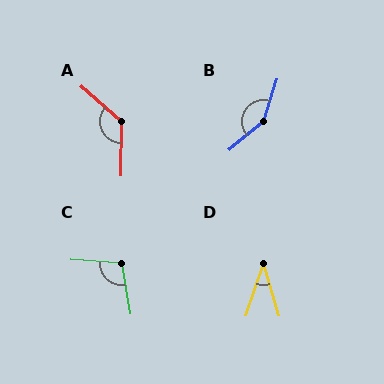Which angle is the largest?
B, at approximately 147 degrees.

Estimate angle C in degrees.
Approximately 104 degrees.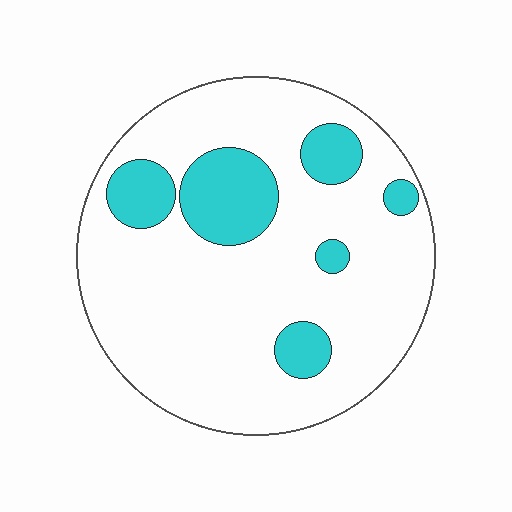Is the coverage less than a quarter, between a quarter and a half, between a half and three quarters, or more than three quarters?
Less than a quarter.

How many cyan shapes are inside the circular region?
6.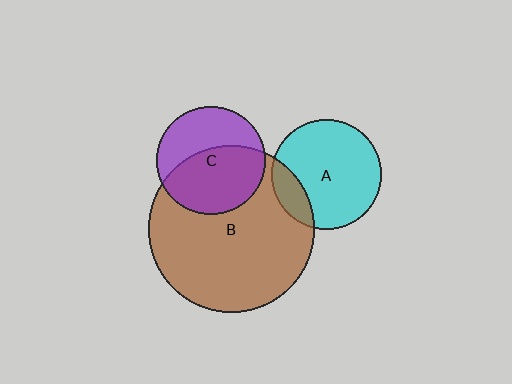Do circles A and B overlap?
Yes.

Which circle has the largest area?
Circle B (brown).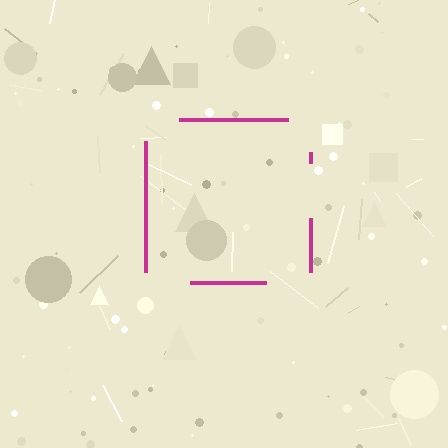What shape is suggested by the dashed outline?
The dashed outline suggests a square.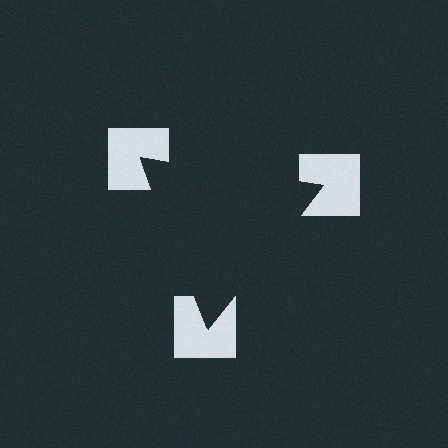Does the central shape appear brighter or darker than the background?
It typically appears slightly darker than the background, even though no actual brightness change is drawn.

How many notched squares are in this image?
There are 3 — one at each vertex of the illusory triangle.